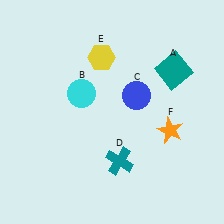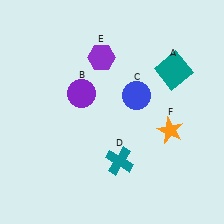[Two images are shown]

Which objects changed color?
B changed from cyan to purple. E changed from yellow to purple.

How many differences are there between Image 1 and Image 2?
There are 2 differences between the two images.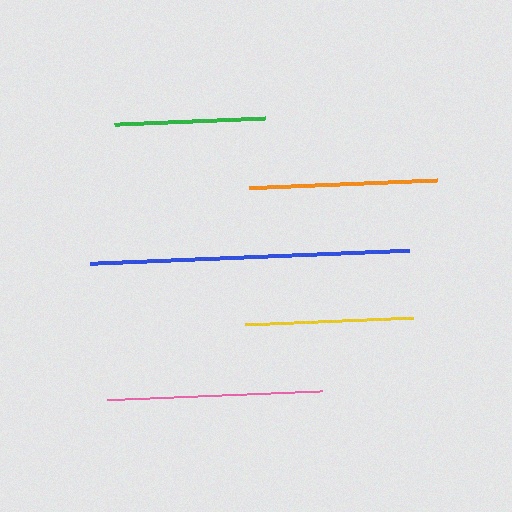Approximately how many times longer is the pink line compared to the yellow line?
The pink line is approximately 1.3 times the length of the yellow line.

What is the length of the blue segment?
The blue segment is approximately 319 pixels long.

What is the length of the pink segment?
The pink segment is approximately 215 pixels long.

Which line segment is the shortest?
The green line is the shortest at approximately 151 pixels.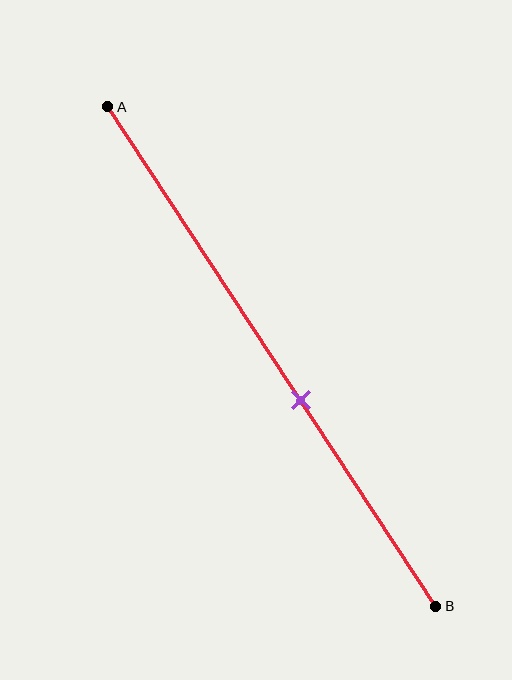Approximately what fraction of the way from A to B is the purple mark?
The purple mark is approximately 60% of the way from A to B.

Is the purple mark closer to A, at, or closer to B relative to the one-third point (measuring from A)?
The purple mark is closer to point B than the one-third point of segment AB.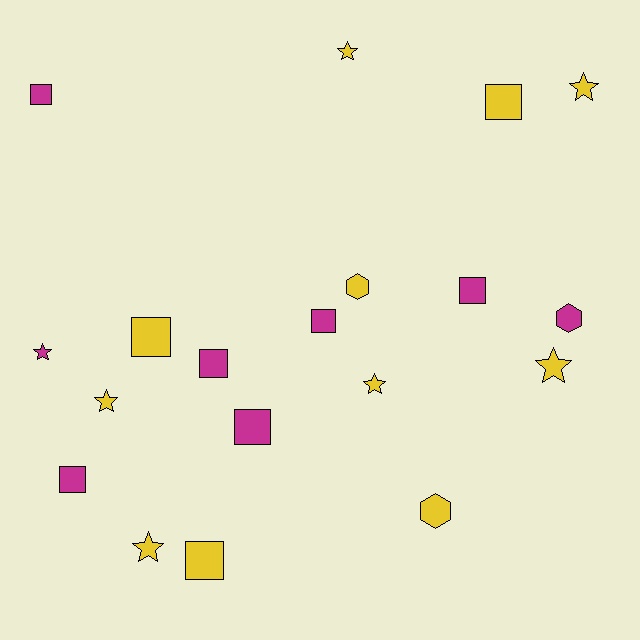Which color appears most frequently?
Yellow, with 11 objects.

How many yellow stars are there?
There are 6 yellow stars.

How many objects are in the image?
There are 19 objects.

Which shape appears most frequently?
Square, with 9 objects.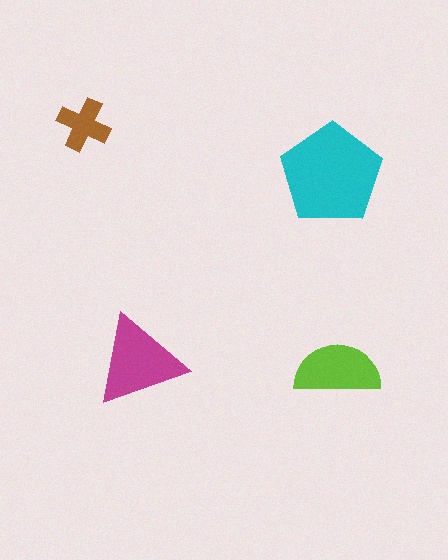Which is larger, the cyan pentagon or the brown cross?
The cyan pentagon.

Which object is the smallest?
The brown cross.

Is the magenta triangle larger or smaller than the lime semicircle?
Larger.